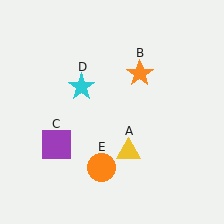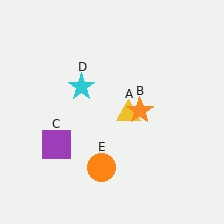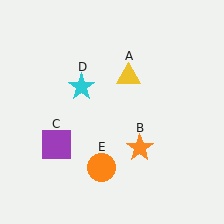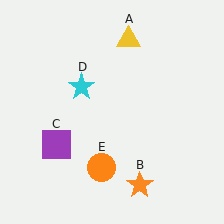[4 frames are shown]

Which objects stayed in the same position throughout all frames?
Purple square (object C) and cyan star (object D) and orange circle (object E) remained stationary.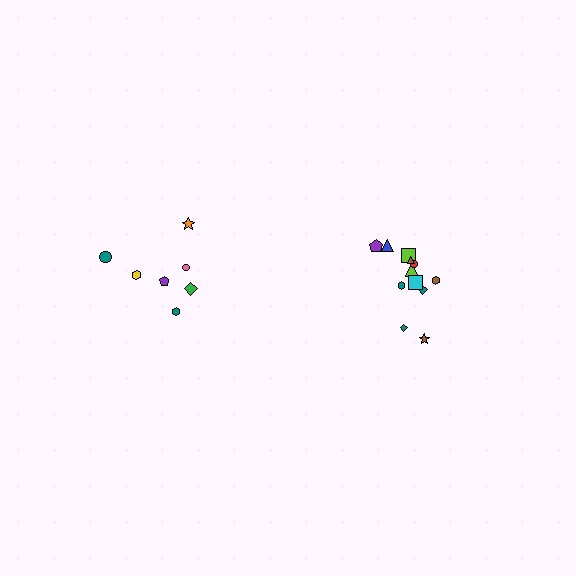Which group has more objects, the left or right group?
The right group.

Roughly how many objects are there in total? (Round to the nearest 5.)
Roughly 20 objects in total.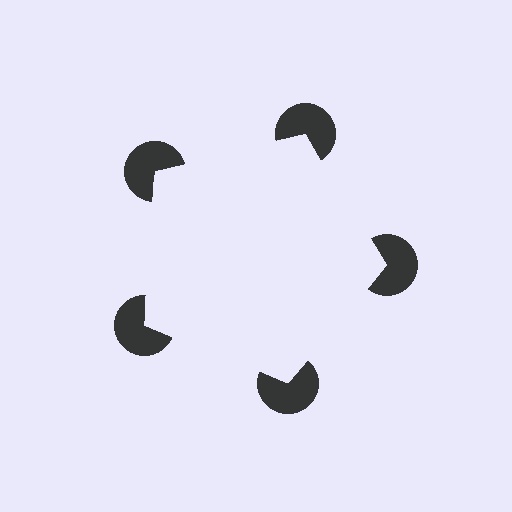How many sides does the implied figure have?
5 sides.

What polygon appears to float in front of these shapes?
An illusory pentagon — its edges are inferred from the aligned wedge cuts in the pac-man discs, not physically drawn.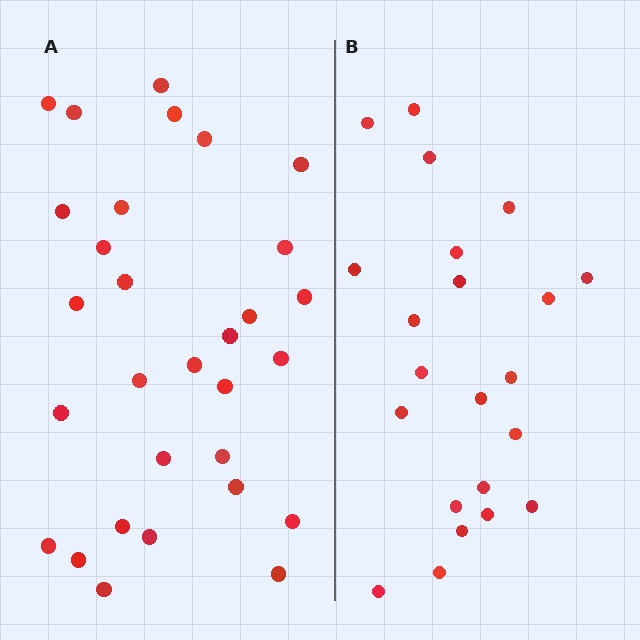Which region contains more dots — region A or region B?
Region A (the left region) has more dots.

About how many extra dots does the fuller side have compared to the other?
Region A has roughly 8 or so more dots than region B.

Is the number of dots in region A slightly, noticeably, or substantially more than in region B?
Region A has noticeably more, but not dramatically so. The ratio is roughly 1.4 to 1.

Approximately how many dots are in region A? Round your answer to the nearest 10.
About 30 dots.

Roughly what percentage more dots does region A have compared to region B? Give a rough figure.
About 35% more.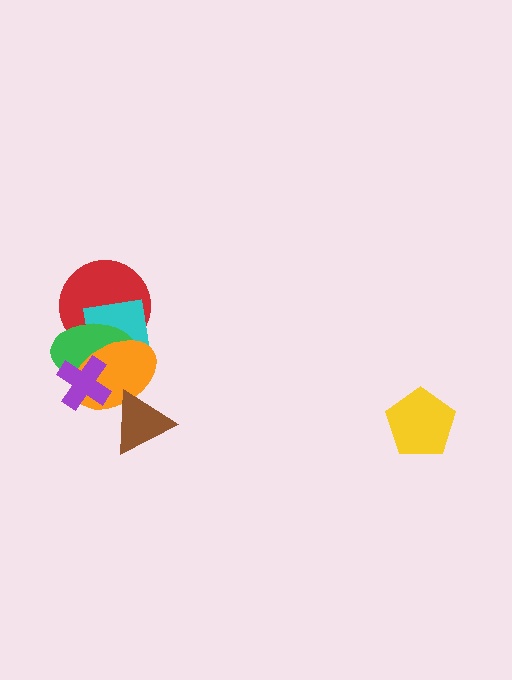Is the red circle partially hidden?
Yes, it is partially covered by another shape.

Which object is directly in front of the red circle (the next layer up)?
The cyan square is directly in front of the red circle.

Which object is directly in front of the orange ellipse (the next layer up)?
The purple cross is directly in front of the orange ellipse.